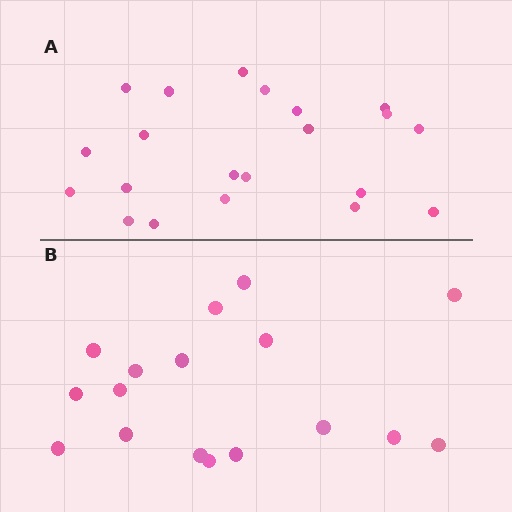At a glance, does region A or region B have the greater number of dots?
Region A (the top region) has more dots.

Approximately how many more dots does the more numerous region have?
Region A has about 4 more dots than region B.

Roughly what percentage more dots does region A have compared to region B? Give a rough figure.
About 25% more.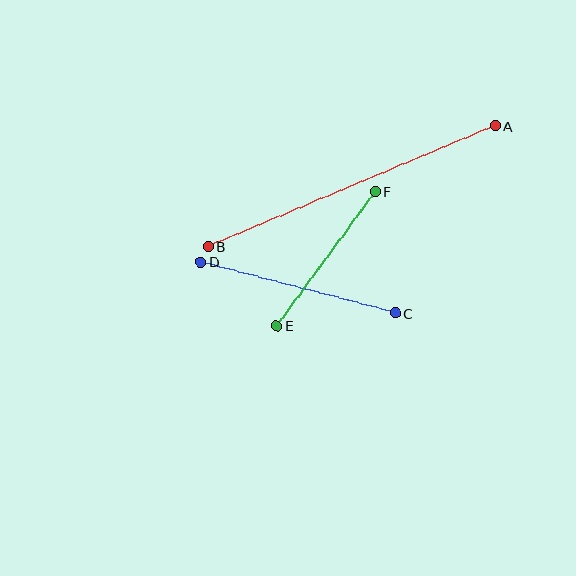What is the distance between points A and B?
The distance is approximately 312 pixels.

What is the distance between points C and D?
The distance is approximately 201 pixels.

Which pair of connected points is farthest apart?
Points A and B are farthest apart.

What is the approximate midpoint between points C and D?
The midpoint is at approximately (298, 287) pixels.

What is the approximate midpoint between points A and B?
The midpoint is at approximately (352, 186) pixels.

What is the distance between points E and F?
The distance is approximately 166 pixels.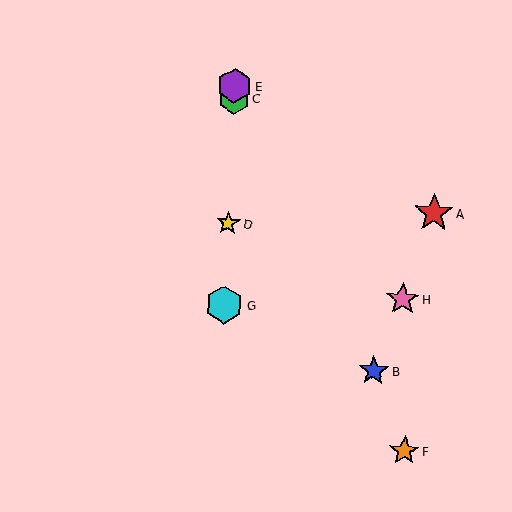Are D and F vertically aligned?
No, D is at x≈228 and F is at x≈404.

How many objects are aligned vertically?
4 objects (C, D, E, G) are aligned vertically.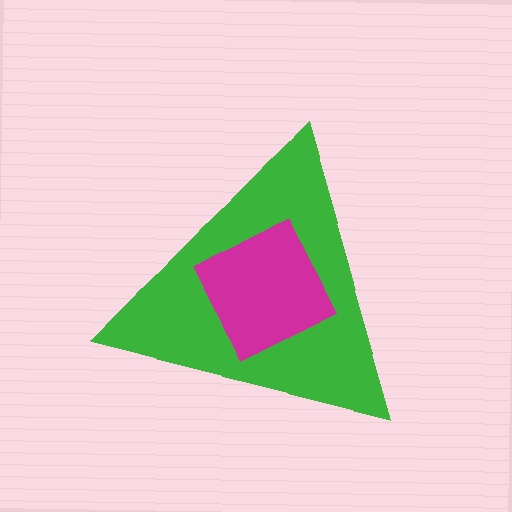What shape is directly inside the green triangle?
The magenta diamond.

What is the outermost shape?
The green triangle.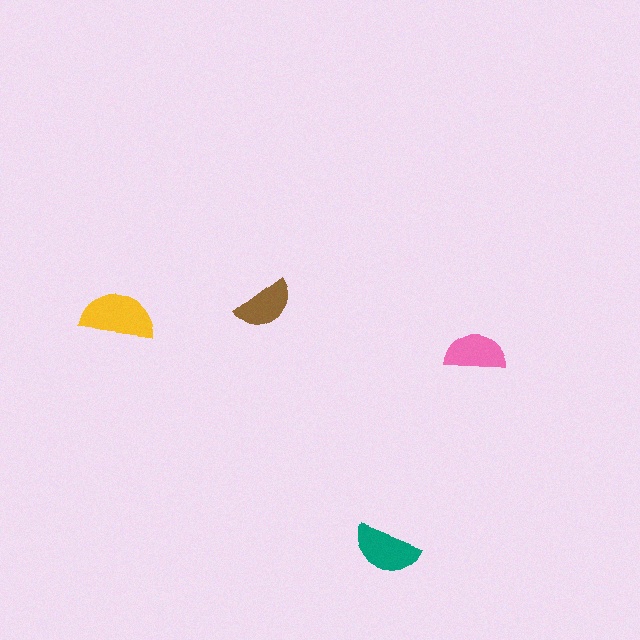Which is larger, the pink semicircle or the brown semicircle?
The pink one.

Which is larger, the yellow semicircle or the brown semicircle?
The yellow one.